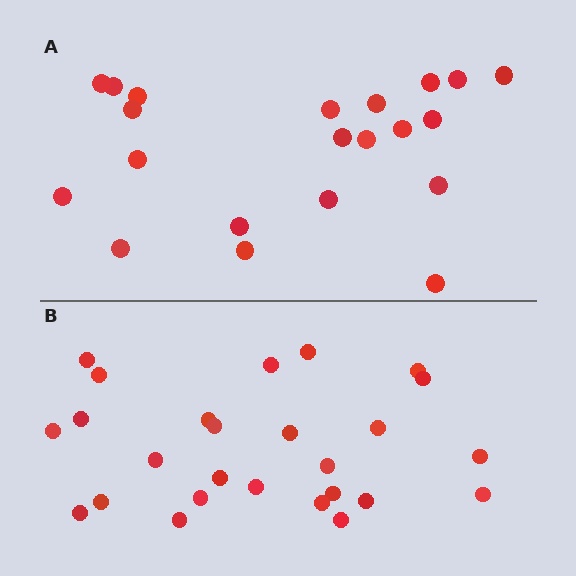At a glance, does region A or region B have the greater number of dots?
Region B (the bottom region) has more dots.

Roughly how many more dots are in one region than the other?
Region B has about 5 more dots than region A.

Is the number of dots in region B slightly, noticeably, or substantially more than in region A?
Region B has only slightly more — the two regions are fairly close. The ratio is roughly 1.2 to 1.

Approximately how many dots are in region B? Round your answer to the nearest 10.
About 30 dots. (The exact count is 26, which rounds to 30.)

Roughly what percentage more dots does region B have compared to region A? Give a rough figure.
About 25% more.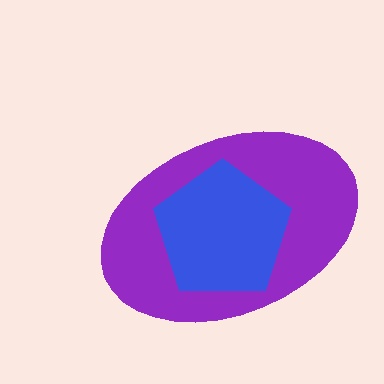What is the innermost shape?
The blue pentagon.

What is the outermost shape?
The purple ellipse.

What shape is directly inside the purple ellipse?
The blue pentagon.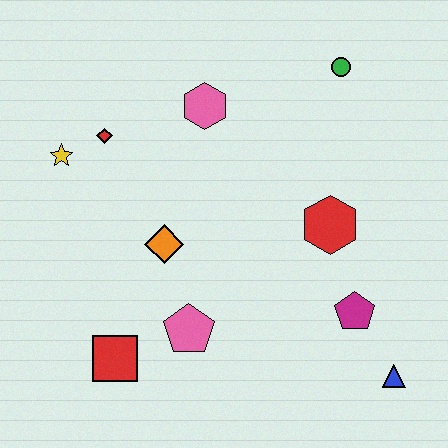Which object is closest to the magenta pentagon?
The blue triangle is closest to the magenta pentagon.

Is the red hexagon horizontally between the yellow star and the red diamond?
No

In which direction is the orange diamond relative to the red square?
The orange diamond is above the red square.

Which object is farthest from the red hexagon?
The yellow star is farthest from the red hexagon.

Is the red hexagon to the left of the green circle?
Yes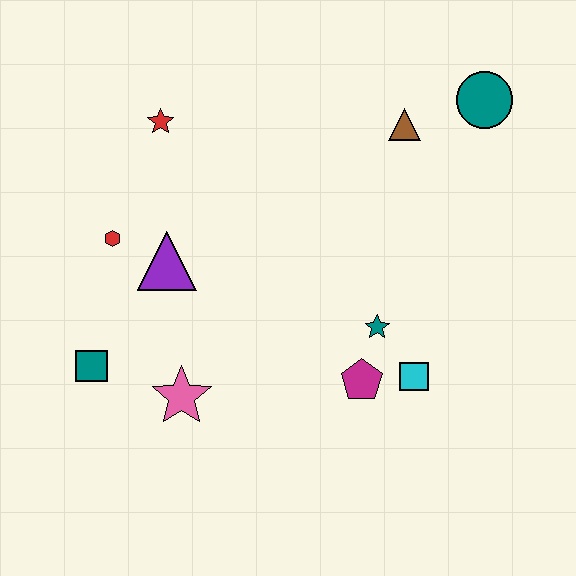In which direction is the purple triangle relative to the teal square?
The purple triangle is above the teal square.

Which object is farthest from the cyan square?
The red star is farthest from the cyan square.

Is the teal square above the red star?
No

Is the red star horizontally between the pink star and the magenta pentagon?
No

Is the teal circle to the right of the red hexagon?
Yes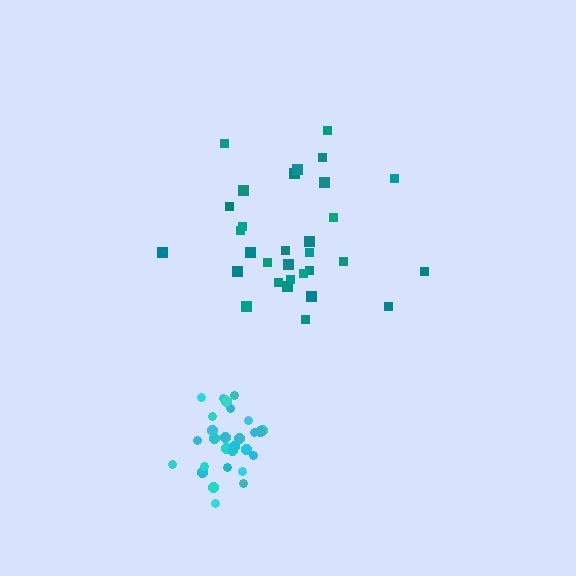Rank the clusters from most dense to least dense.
cyan, teal.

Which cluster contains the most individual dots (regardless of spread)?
Teal (31).